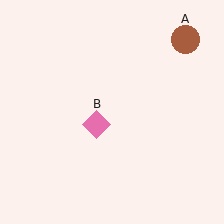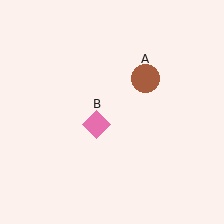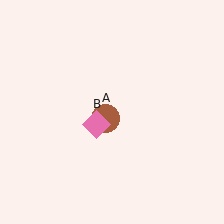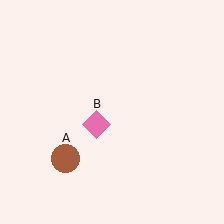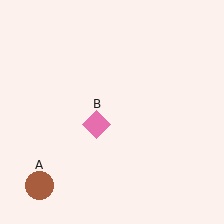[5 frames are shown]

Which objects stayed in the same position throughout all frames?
Pink diamond (object B) remained stationary.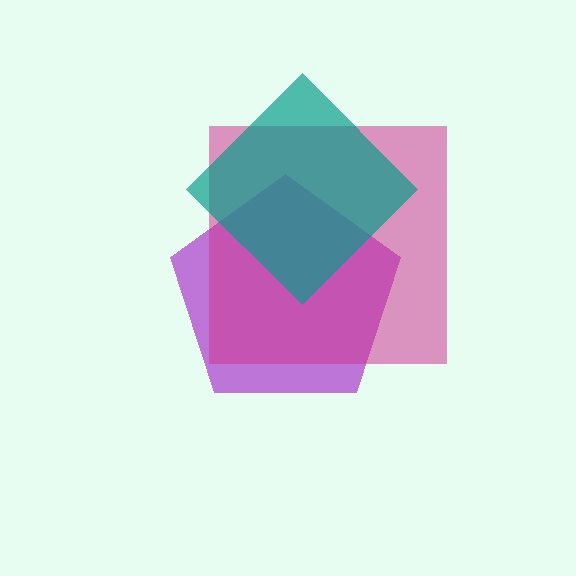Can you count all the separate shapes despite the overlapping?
Yes, there are 3 separate shapes.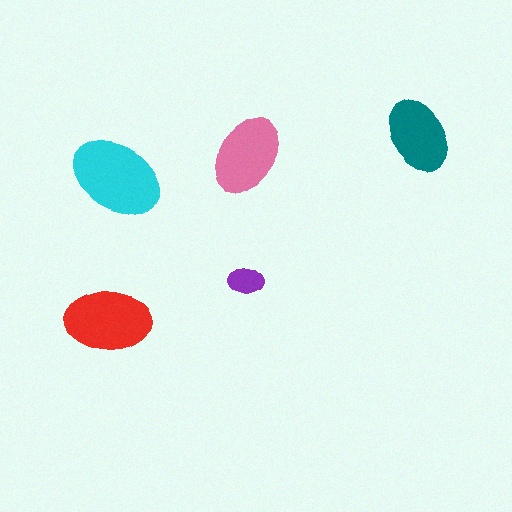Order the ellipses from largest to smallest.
the cyan one, the red one, the pink one, the teal one, the purple one.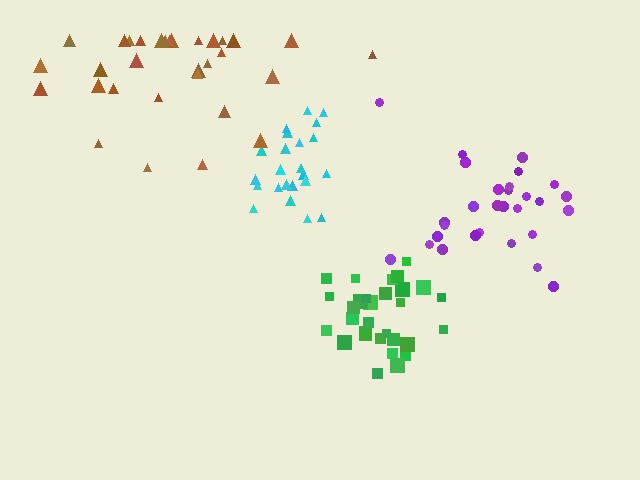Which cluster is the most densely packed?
Green.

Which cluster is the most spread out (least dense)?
Brown.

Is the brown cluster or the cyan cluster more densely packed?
Cyan.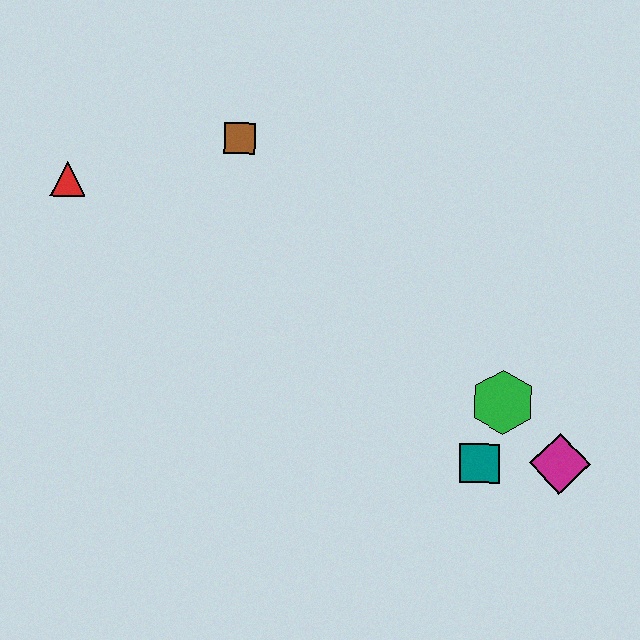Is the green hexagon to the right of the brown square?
Yes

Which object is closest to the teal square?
The green hexagon is closest to the teal square.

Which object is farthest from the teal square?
The red triangle is farthest from the teal square.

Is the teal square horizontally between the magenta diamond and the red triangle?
Yes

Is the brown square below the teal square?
No